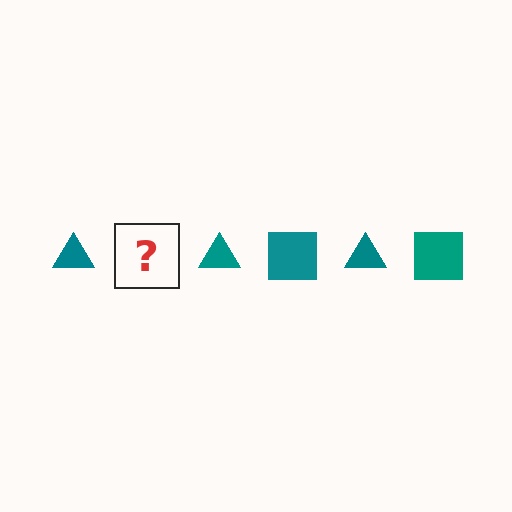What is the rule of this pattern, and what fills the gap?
The rule is that the pattern cycles through triangle, square shapes in teal. The gap should be filled with a teal square.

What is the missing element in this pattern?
The missing element is a teal square.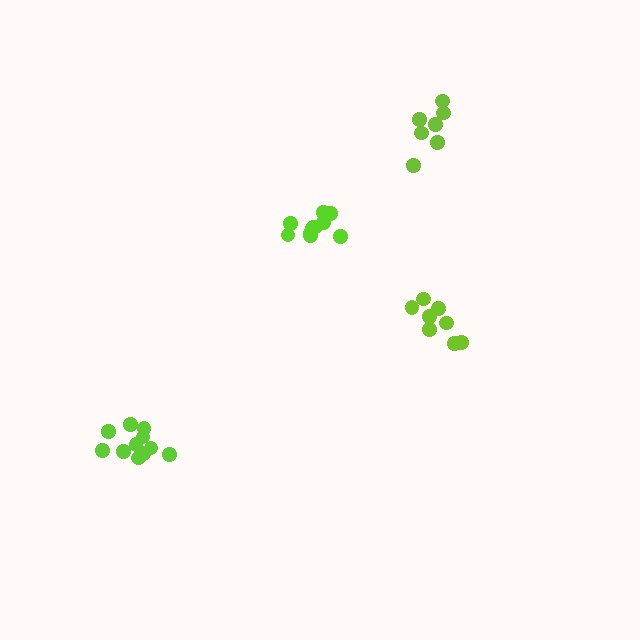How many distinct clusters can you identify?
There are 4 distinct clusters.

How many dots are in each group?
Group 1: 8 dots, Group 2: 11 dots, Group 3: 8 dots, Group 4: 11 dots (38 total).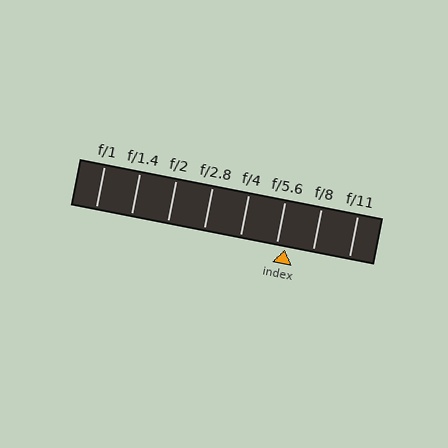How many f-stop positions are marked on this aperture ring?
There are 8 f-stop positions marked.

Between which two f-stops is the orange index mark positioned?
The index mark is between f/5.6 and f/8.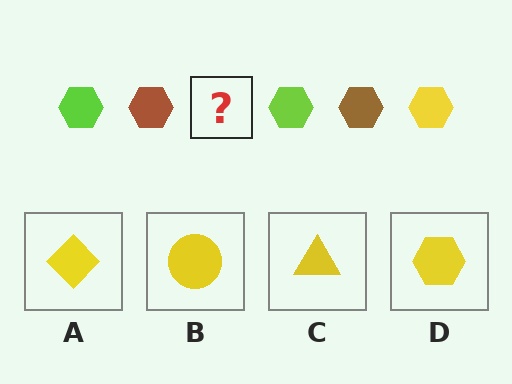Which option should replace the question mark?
Option D.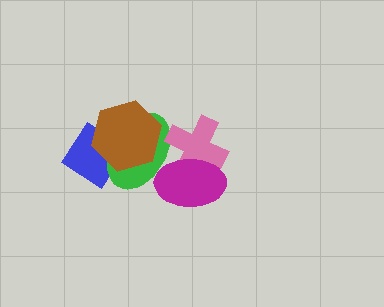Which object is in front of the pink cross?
The magenta ellipse is in front of the pink cross.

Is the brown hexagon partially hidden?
No, no other shape covers it.